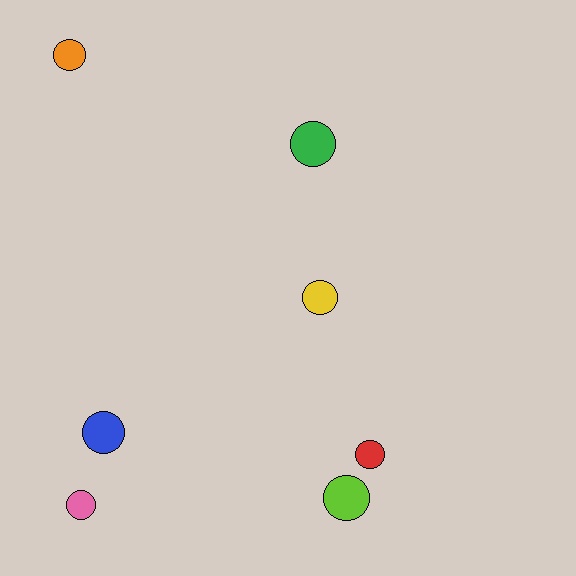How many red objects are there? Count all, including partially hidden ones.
There is 1 red object.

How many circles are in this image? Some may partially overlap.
There are 7 circles.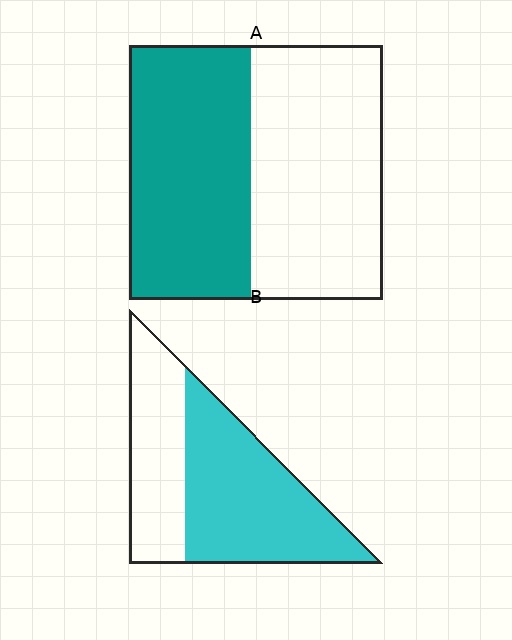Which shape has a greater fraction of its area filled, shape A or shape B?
Shape B.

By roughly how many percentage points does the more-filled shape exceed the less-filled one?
By roughly 15 percentage points (B over A).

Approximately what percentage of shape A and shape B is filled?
A is approximately 50% and B is approximately 60%.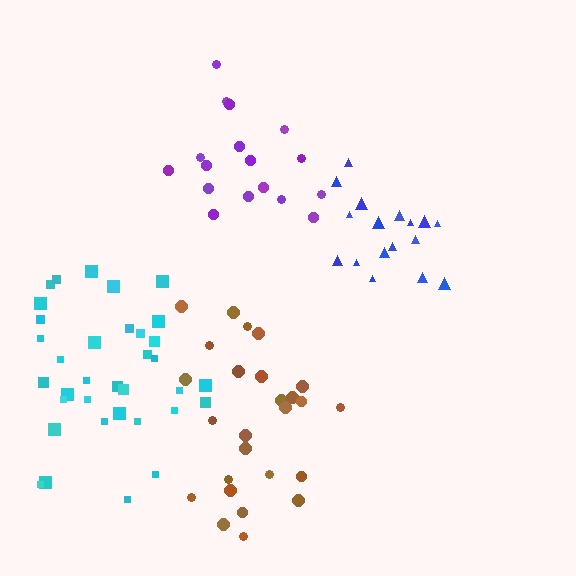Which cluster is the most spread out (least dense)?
Purple.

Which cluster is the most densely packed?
Blue.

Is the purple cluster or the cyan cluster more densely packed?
Cyan.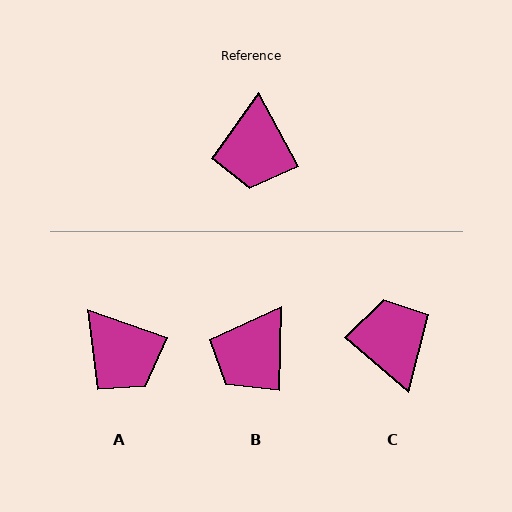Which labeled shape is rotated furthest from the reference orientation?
C, about 160 degrees away.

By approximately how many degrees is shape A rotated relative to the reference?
Approximately 42 degrees counter-clockwise.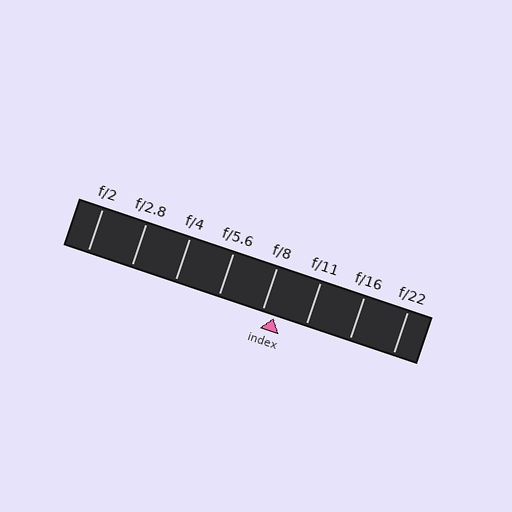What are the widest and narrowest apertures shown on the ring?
The widest aperture shown is f/2 and the narrowest is f/22.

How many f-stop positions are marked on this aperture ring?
There are 8 f-stop positions marked.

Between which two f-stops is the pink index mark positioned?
The index mark is between f/8 and f/11.